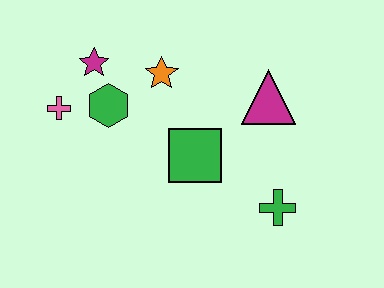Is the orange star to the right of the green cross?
No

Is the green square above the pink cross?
No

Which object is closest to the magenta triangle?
The green square is closest to the magenta triangle.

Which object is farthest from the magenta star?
The green cross is farthest from the magenta star.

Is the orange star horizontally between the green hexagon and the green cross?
Yes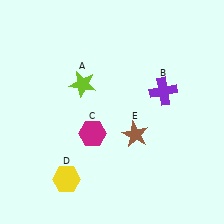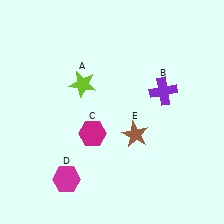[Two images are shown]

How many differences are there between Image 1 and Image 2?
There is 1 difference between the two images.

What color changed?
The hexagon (D) changed from yellow in Image 1 to magenta in Image 2.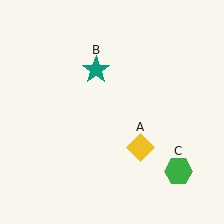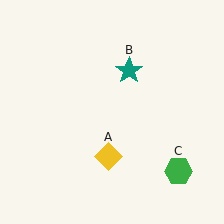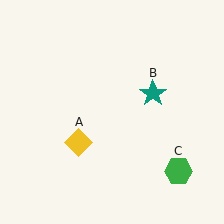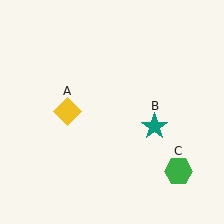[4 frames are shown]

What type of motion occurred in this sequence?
The yellow diamond (object A), teal star (object B) rotated clockwise around the center of the scene.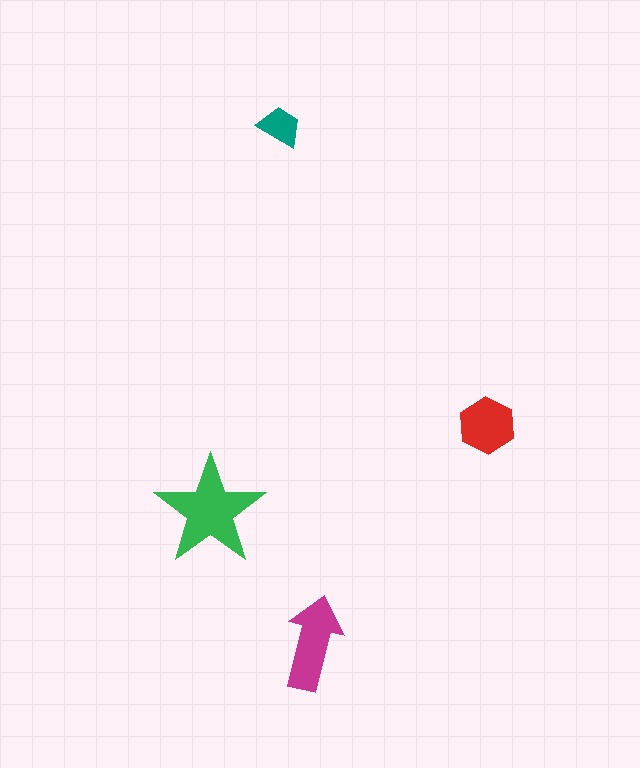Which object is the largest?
The green star.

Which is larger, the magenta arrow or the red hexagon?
The magenta arrow.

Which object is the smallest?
The teal trapezoid.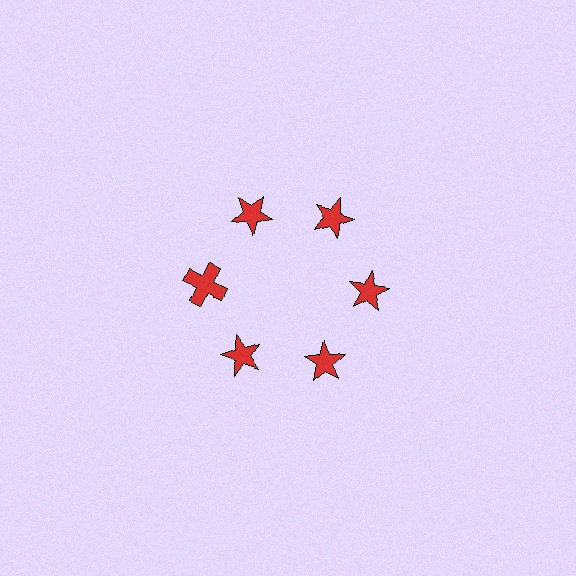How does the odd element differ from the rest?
It has a different shape: cross instead of star.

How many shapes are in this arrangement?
There are 6 shapes arranged in a ring pattern.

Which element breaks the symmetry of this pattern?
The red cross at roughly the 9 o'clock position breaks the symmetry. All other shapes are red stars.